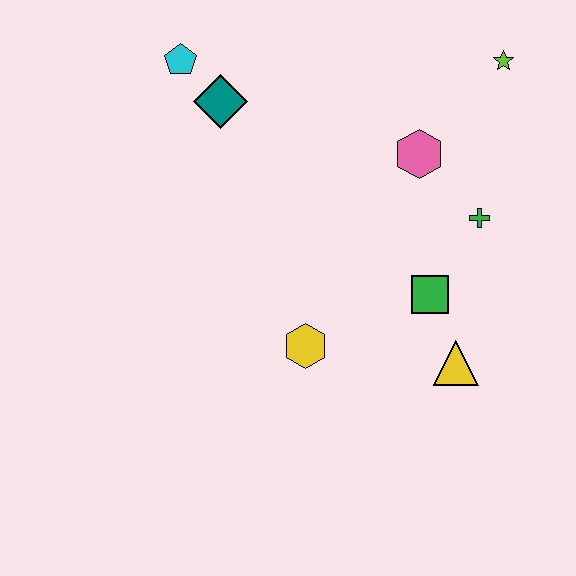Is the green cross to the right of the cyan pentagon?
Yes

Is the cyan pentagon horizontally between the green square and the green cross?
No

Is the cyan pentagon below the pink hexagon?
No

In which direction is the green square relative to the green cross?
The green square is below the green cross.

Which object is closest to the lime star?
The pink hexagon is closest to the lime star.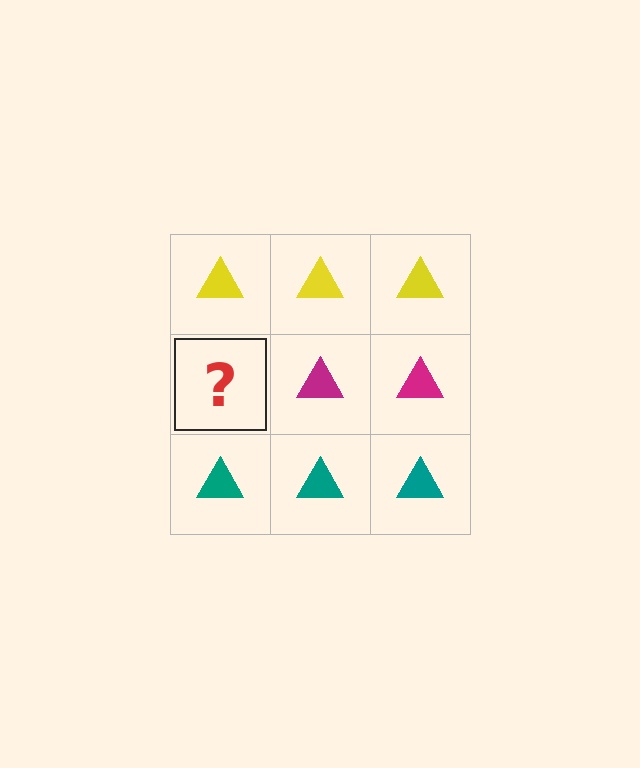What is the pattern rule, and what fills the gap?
The rule is that each row has a consistent color. The gap should be filled with a magenta triangle.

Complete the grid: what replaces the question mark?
The question mark should be replaced with a magenta triangle.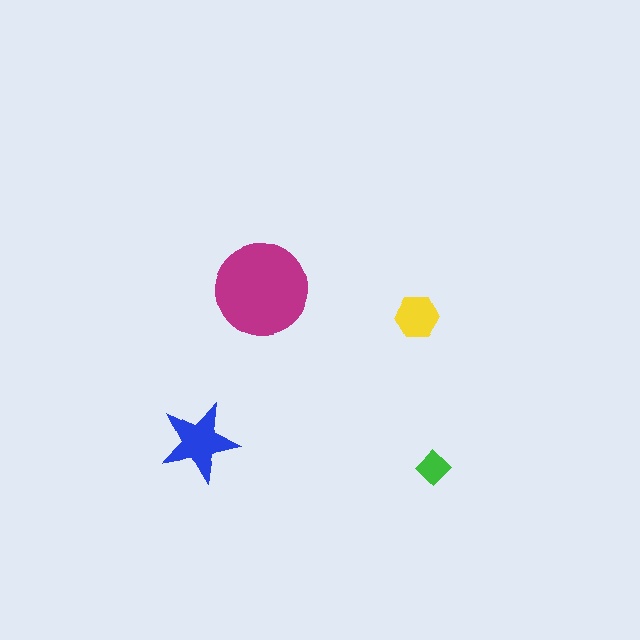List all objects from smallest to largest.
The green diamond, the yellow hexagon, the blue star, the magenta circle.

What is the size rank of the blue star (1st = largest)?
2nd.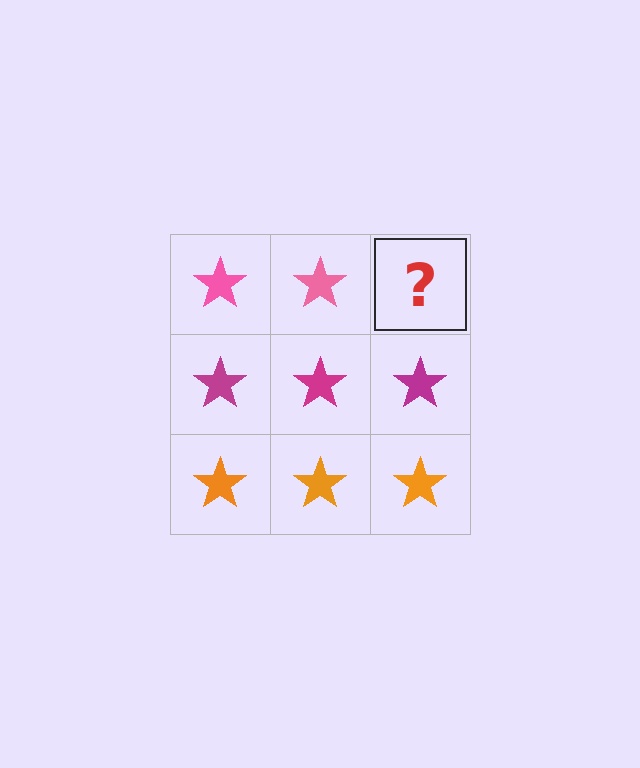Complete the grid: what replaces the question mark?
The question mark should be replaced with a pink star.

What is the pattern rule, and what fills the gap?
The rule is that each row has a consistent color. The gap should be filled with a pink star.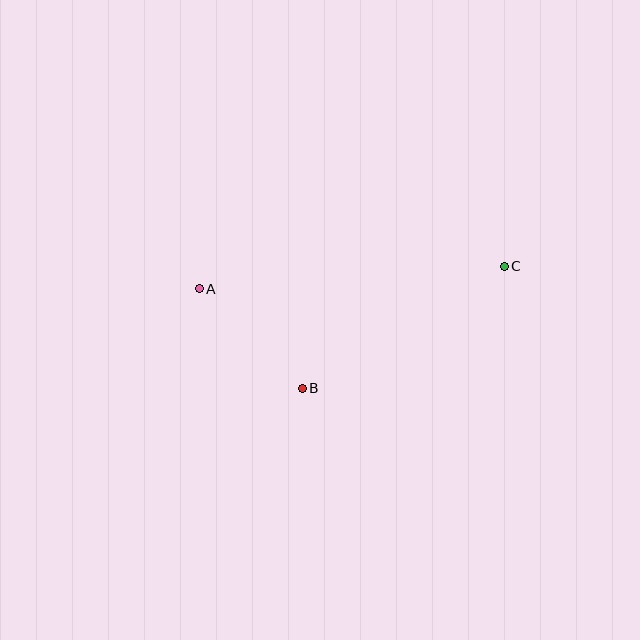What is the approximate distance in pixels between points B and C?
The distance between B and C is approximately 236 pixels.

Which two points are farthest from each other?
Points A and C are farthest from each other.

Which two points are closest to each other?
Points A and B are closest to each other.